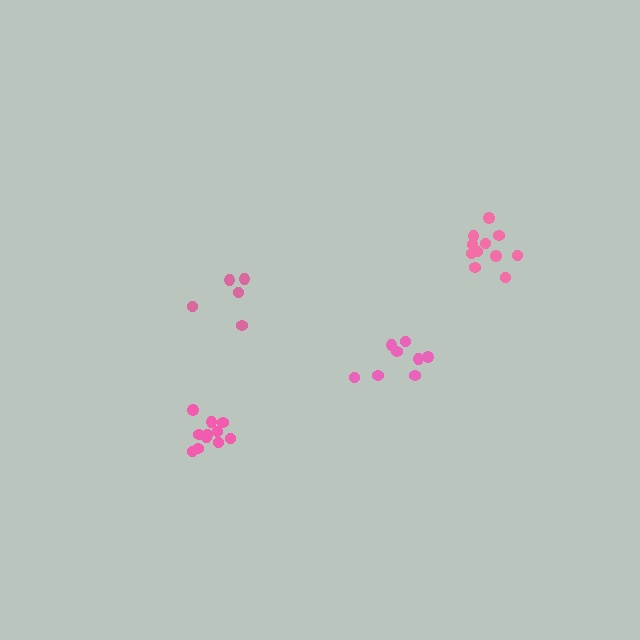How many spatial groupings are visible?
There are 4 spatial groupings.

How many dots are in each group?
Group 1: 8 dots, Group 2: 11 dots, Group 3: 5 dots, Group 4: 11 dots (35 total).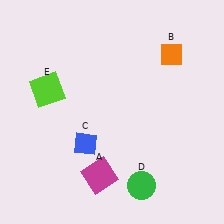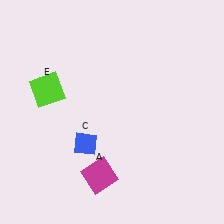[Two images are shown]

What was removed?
The orange diamond (B), the green circle (D) were removed in Image 2.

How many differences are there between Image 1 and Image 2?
There are 2 differences between the two images.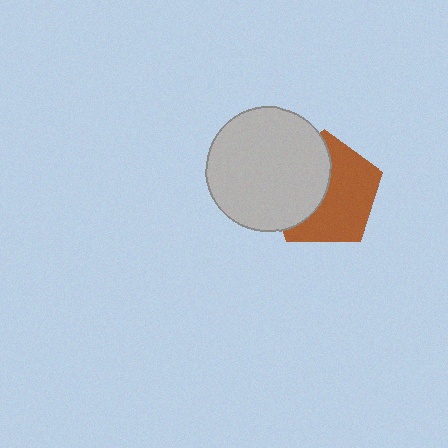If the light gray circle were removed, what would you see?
You would see the complete brown pentagon.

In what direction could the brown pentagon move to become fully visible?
The brown pentagon could move right. That would shift it out from behind the light gray circle entirely.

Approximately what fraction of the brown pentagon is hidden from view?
Roughly 43% of the brown pentagon is hidden behind the light gray circle.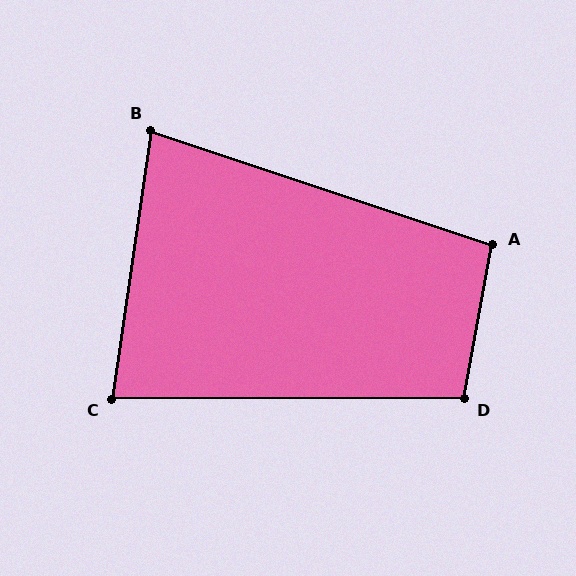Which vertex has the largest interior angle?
D, at approximately 100 degrees.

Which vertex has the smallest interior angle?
B, at approximately 80 degrees.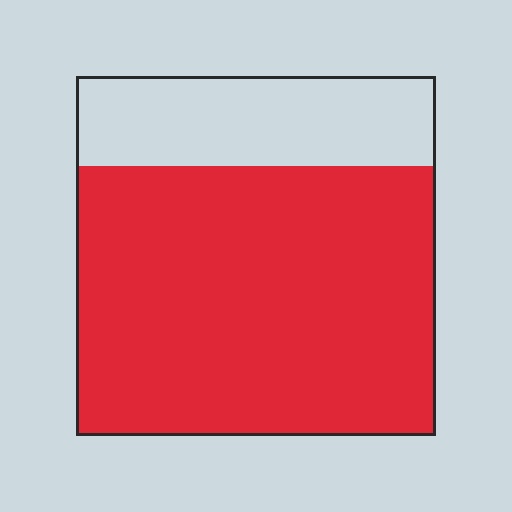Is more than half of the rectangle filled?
Yes.